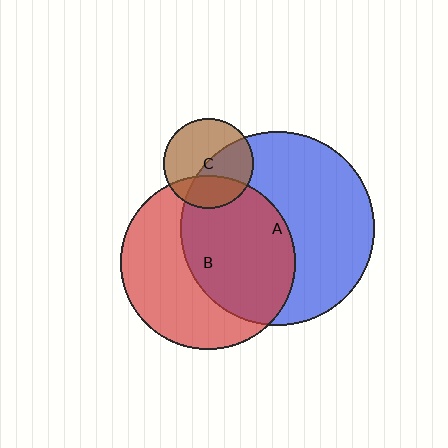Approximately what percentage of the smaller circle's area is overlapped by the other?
Approximately 55%.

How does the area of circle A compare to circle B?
Approximately 1.2 times.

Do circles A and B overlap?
Yes.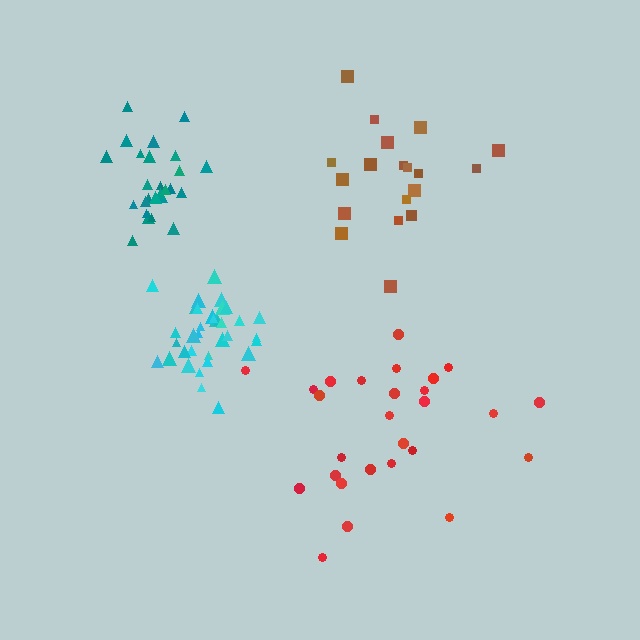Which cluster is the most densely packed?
Cyan.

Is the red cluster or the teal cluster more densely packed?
Teal.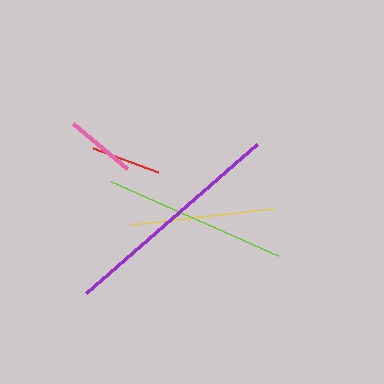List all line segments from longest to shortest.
From longest to shortest: purple, lime, yellow, pink, red.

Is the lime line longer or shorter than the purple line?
The purple line is longer than the lime line.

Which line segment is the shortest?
The red line is the shortest at approximately 69 pixels.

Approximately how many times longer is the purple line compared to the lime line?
The purple line is approximately 1.2 times the length of the lime line.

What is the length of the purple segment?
The purple segment is approximately 227 pixels long.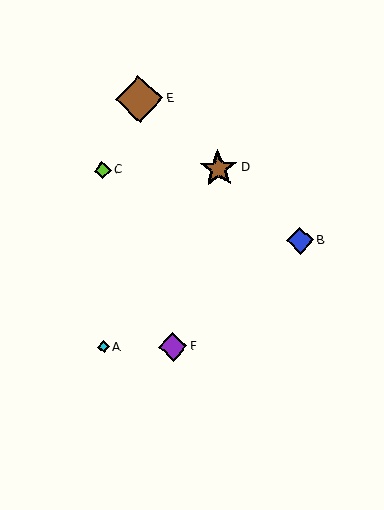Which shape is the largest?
The brown diamond (labeled E) is the largest.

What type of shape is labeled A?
Shape A is a cyan diamond.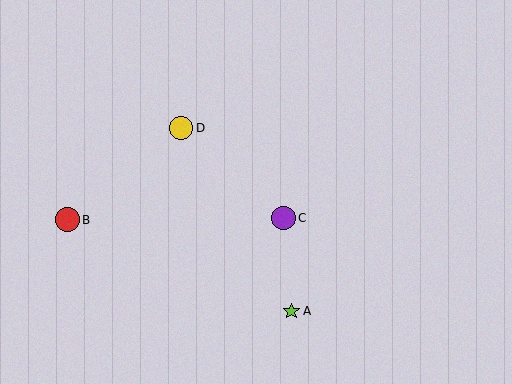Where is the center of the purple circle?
The center of the purple circle is at (283, 218).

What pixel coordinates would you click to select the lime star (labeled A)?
Click at (291, 311) to select the lime star A.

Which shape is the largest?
The red circle (labeled B) is the largest.